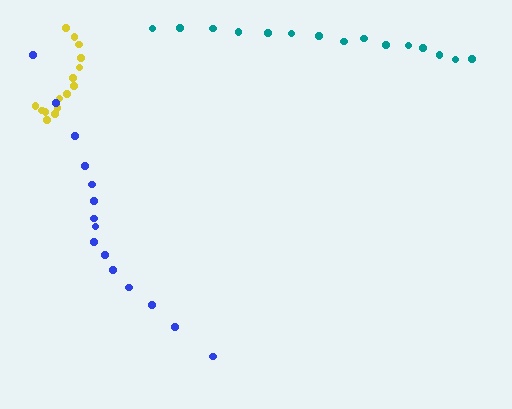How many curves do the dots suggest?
There are 3 distinct paths.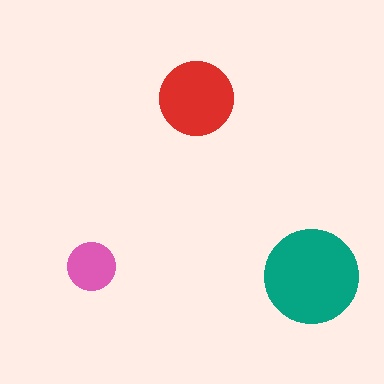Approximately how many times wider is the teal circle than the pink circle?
About 2 times wider.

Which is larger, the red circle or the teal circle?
The teal one.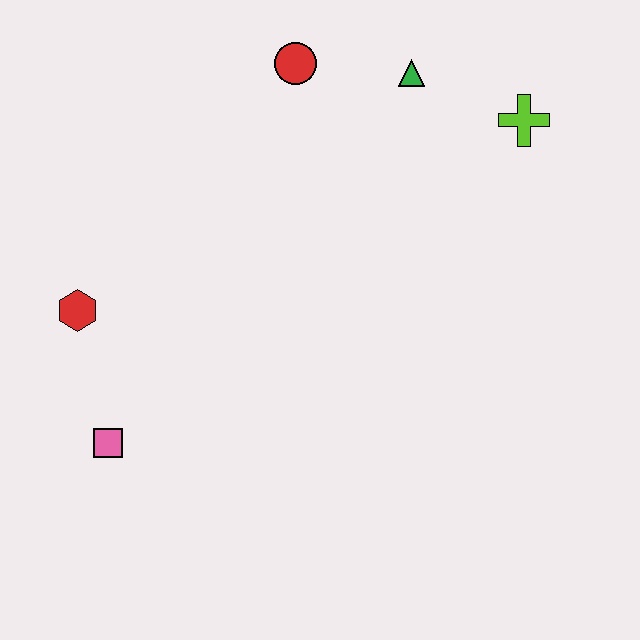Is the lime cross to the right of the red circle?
Yes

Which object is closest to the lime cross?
The green triangle is closest to the lime cross.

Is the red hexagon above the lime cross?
No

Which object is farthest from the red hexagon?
The lime cross is farthest from the red hexagon.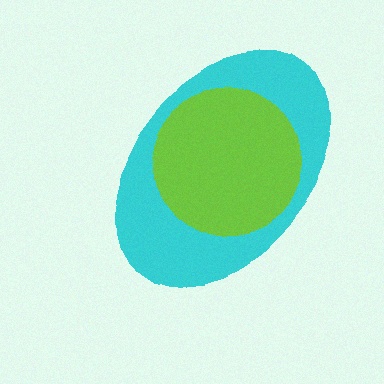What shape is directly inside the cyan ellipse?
The lime circle.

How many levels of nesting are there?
2.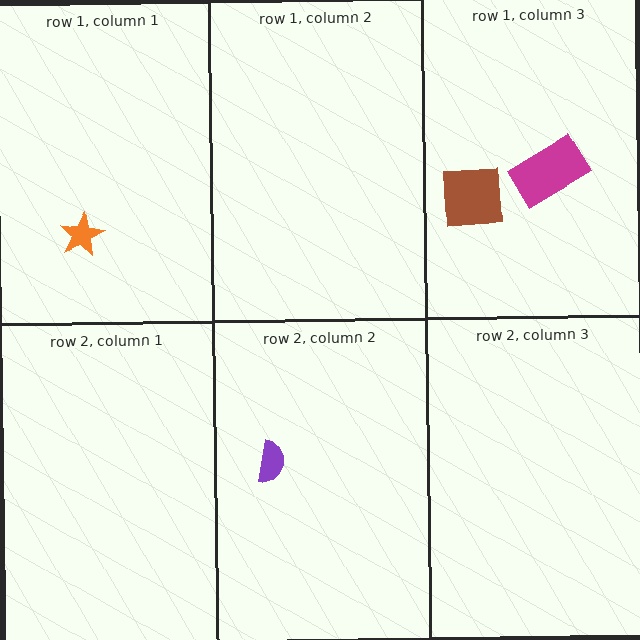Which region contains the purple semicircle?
The row 2, column 2 region.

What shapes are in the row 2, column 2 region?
The purple semicircle.